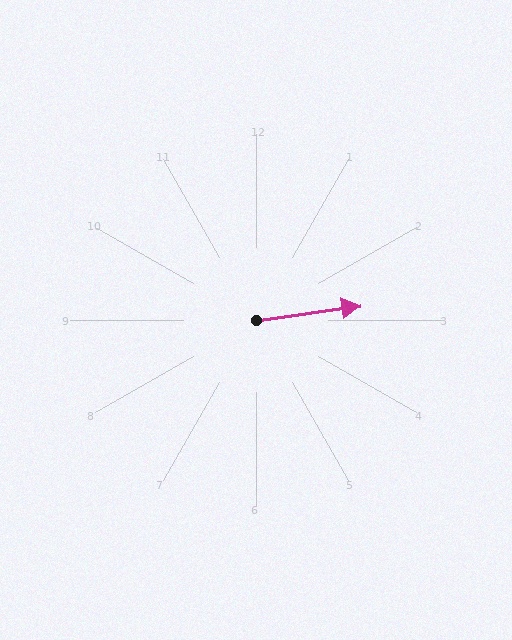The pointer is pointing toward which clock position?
Roughly 3 o'clock.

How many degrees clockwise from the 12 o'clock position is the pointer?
Approximately 82 degrees.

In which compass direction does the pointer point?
East.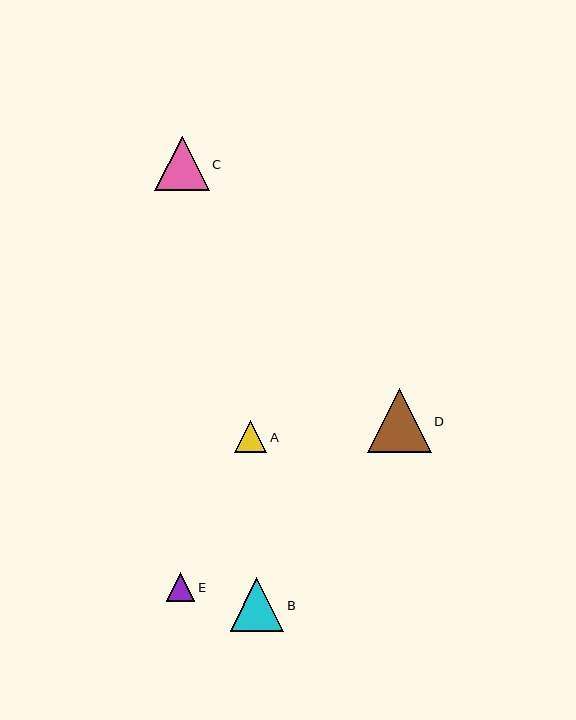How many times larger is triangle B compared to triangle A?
Triangle B is approximately 1.7 times the size of triangle A.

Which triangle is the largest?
Triangle D is the largest with a size of approximately 64 pixels.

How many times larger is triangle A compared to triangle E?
Triangle A is approximately 1.1 times the size of triangle E.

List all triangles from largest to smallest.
From largest to smallest: D, C, B, A, E.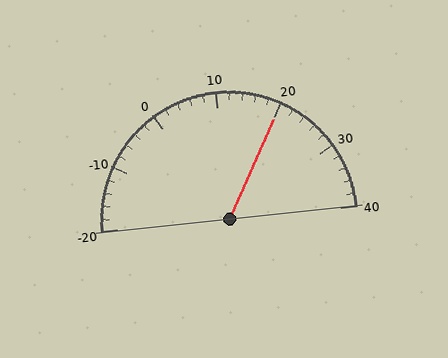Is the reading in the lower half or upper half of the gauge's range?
The reading is in the upper half of the range (-20 to 40).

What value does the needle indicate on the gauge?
The needle indicates approximately 20.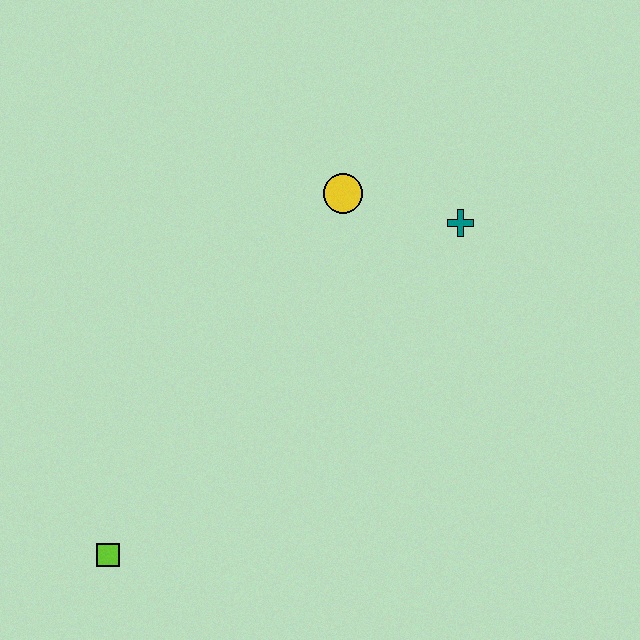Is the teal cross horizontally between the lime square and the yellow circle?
No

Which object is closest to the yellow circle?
The teal cross is closest to the yellow circle.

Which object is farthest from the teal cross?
The lime square is farthest from the teal cross.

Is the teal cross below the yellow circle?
Yes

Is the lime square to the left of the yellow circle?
Yes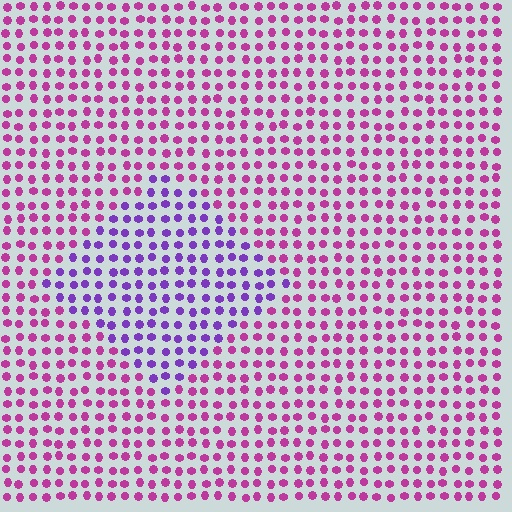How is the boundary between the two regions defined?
The boundary is defined purely by a slight shift in hue (about 45 degrees). Spacing, size, and orientation are identical on both sides.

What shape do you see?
I see a diamond.